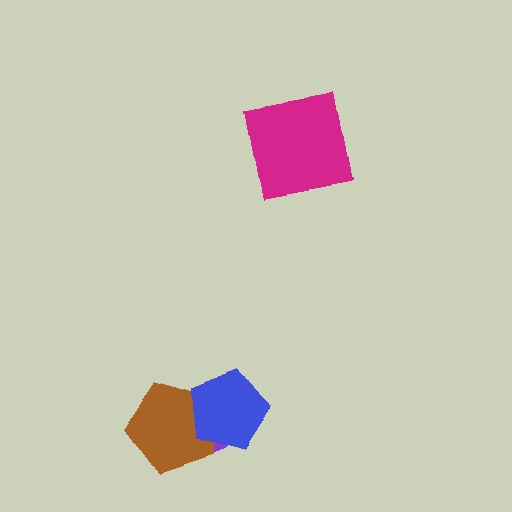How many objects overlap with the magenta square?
0 objects overlap with the magenta square.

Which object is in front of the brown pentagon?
The blue pentagon is in front of the brown pentagon.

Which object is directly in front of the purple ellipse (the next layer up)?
The brown pentagon is directly in front of the purple ellipse.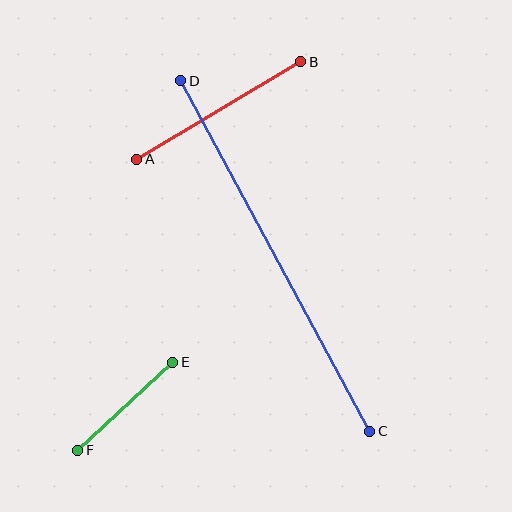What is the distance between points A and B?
The distance is approximately 191 pixels.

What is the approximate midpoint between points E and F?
The midpoint is at approximately (125, 406) pixels.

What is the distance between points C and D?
The distance is approximately 398 pixels.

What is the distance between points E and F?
The distance is approximately 129 pixels.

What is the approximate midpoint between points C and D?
The midpoint is at approximately (275, 256) pixels.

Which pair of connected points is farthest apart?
Points C and D are farthest apart.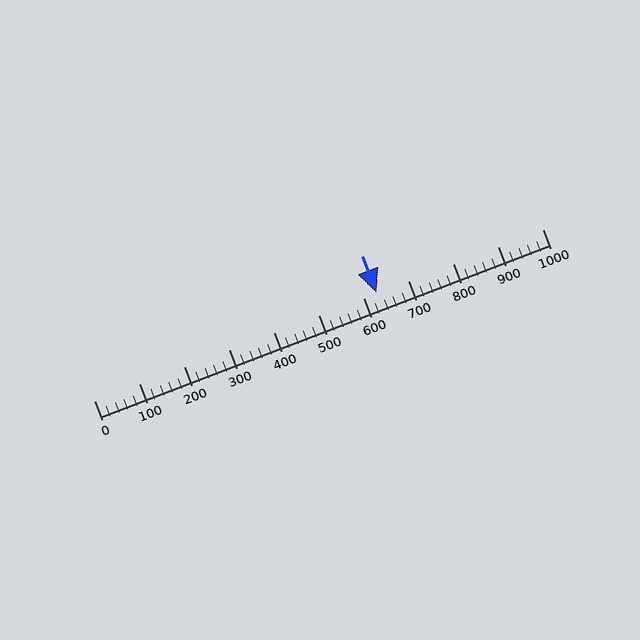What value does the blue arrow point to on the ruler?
The blue arrow points to approximately 631.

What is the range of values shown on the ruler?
The ruler shows values from 0 to 1000.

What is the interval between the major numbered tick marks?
The major tick marks are spaced 100 units apart.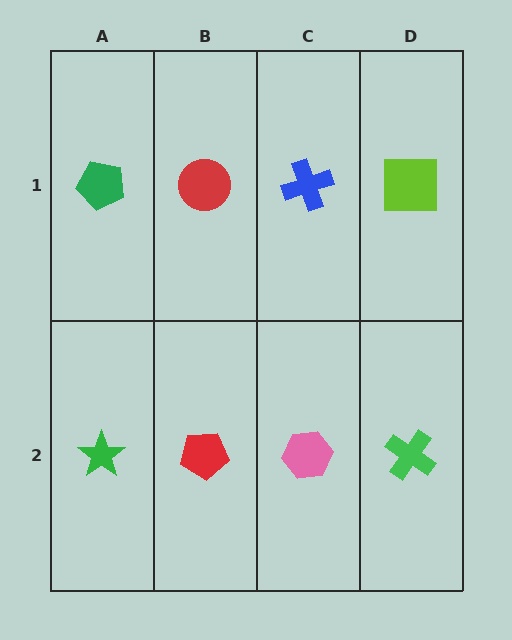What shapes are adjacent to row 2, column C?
A blue cross (row 1, column C), a red pentagon (row 2, column B), a green cross (row 2, column D).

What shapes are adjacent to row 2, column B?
A red circle (row 1, column B), a green star (row 2, column A), a pink hexagon (row 2, column C).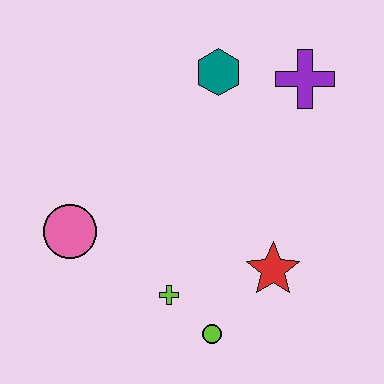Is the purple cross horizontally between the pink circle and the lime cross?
No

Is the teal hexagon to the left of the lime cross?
No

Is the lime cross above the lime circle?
Yes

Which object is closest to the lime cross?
The lime circle is closest to the lime cross.